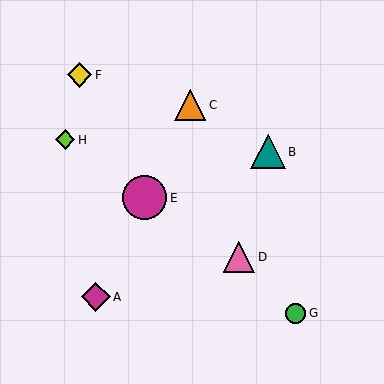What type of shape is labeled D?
Shape D is a pink triangle.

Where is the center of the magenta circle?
The center of the magenta circle is at (145, 198).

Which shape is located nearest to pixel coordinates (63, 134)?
The lime diamond (labeled H) at (65, 140) is nearest to that location.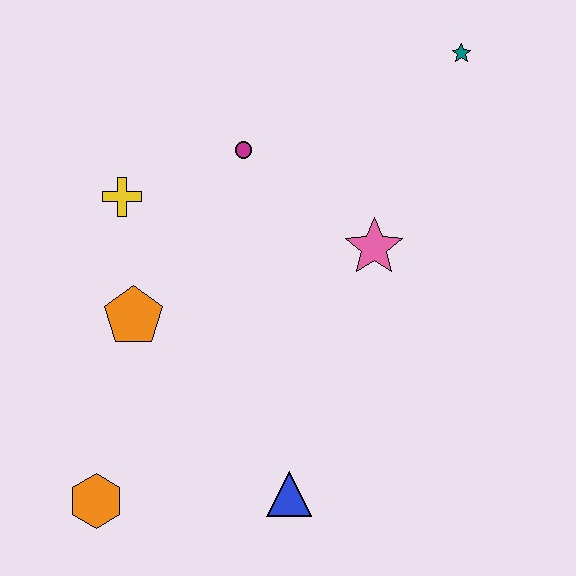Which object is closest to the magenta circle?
The yellow cross is closest to the magenta circle.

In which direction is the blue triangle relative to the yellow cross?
The blue triangle is below the yellow cross.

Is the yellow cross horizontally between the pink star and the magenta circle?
No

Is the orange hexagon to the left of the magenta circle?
Yes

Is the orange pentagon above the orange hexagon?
Yes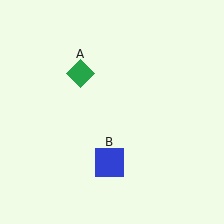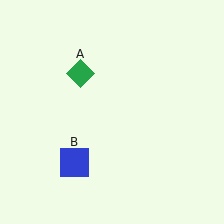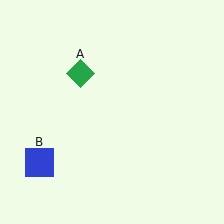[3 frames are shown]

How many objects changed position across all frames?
1 object changed position: blue square (object B).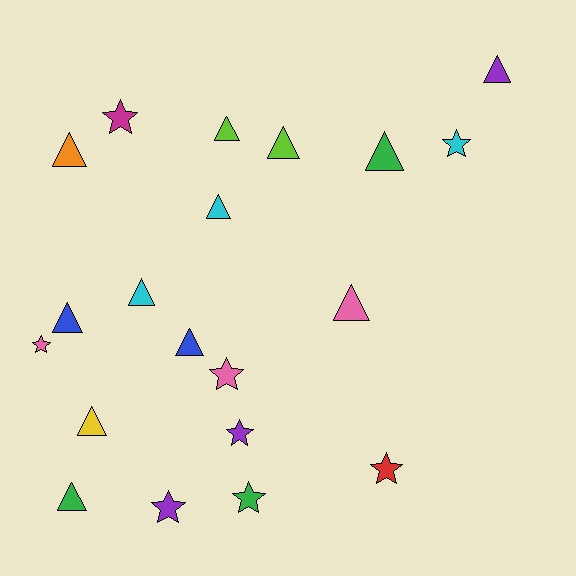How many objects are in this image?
There are 20 objects.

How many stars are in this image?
There are 8 stars.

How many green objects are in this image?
There are 3 green objects.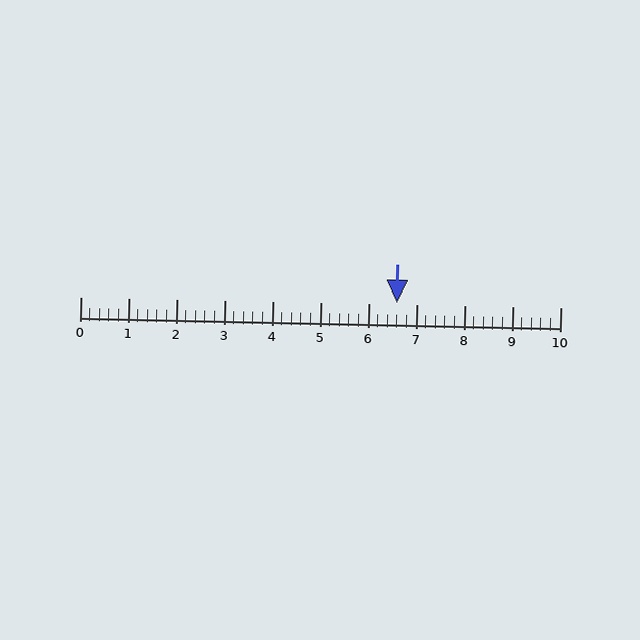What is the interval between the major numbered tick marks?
The major tick marks are spaced 1 units apart.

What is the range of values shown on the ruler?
The ruler shows values from 0 to 10.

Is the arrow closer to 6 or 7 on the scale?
The arrow is closer to 7.